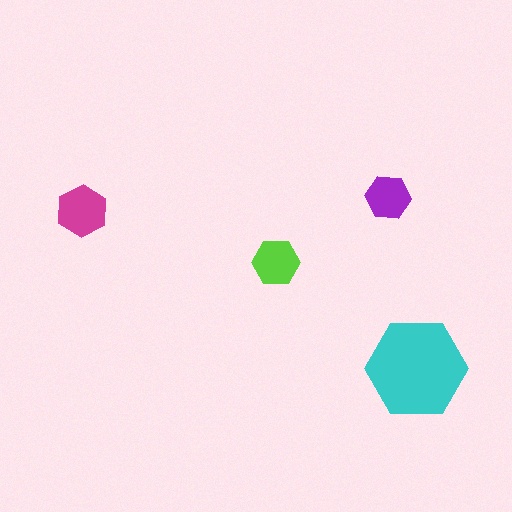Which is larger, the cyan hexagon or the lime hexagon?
The cyan one.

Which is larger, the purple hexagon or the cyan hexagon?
The cyan one.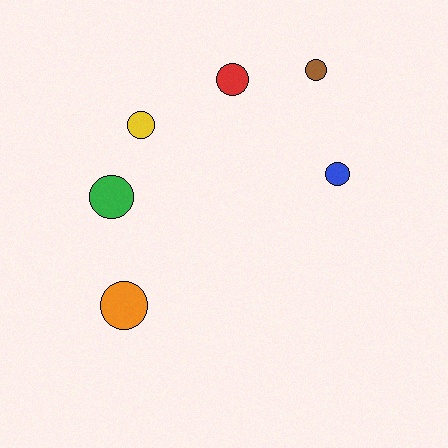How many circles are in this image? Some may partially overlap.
There are 6 circles.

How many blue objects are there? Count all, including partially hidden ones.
There is 1 blue object.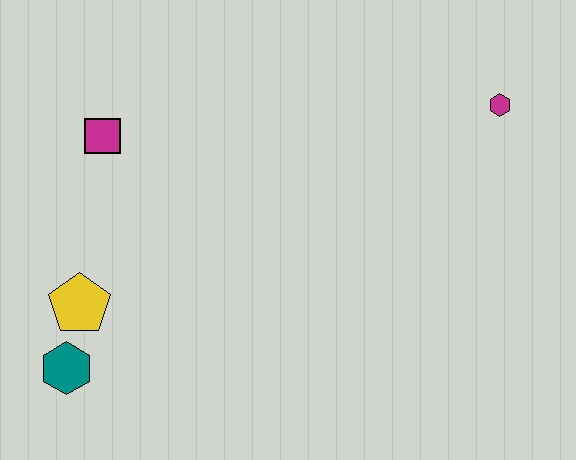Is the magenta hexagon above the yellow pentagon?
Yes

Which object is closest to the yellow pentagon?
The teal hexagon is closest to the yellow pentagon.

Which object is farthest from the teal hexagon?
The magenta hexagon is farthest from the teal hexagon.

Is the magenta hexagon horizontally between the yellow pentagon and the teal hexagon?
No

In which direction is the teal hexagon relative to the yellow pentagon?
The teal hexagon is below the yellow pentagon.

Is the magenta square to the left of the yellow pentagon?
No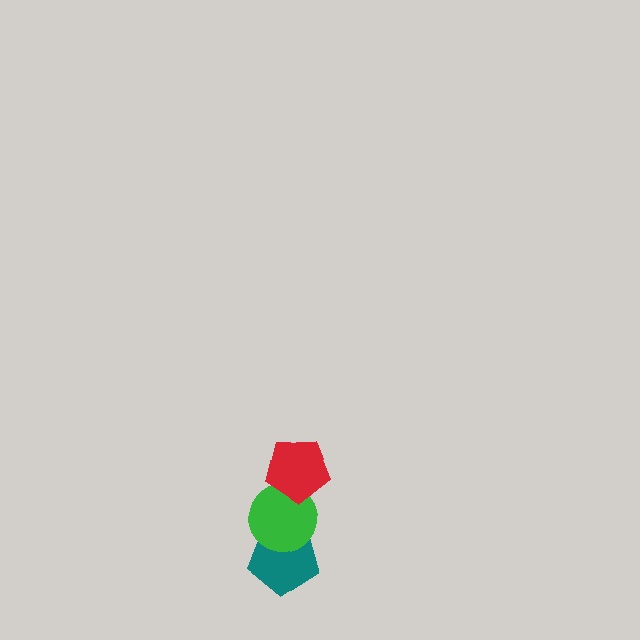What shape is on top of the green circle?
The red pentagon is on top of the green circle.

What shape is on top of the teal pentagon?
The green circle is on top of the teal pentagon.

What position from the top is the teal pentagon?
The teal pentagon is 3rd from the top.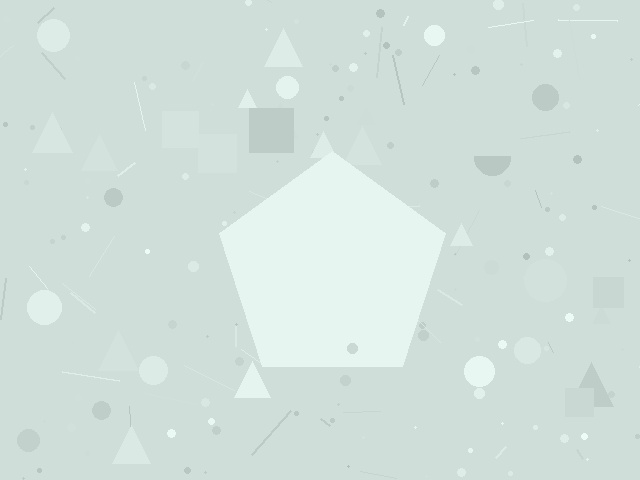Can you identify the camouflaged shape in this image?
The camouflaged shape is a pentagon.